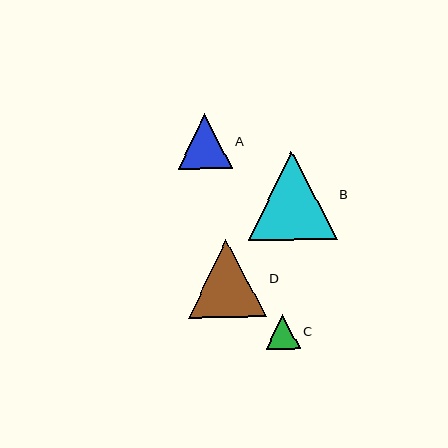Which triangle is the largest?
Triangle B is the largest with a size of approximately 89 pixels.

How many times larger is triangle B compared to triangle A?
Triangle B is approximately 1.6 times the size of triangle A.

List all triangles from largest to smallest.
From largest to smallest: B, D, A, C.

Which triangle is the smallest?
Triangle C is the smallest with a size of approximately 35 pixels.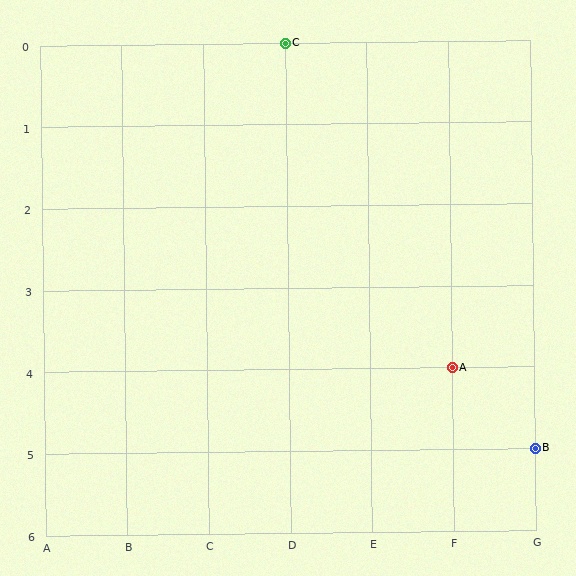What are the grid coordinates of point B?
Point B is at grid coordinates (G, 5).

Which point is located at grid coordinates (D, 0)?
Point C is at (D, 0).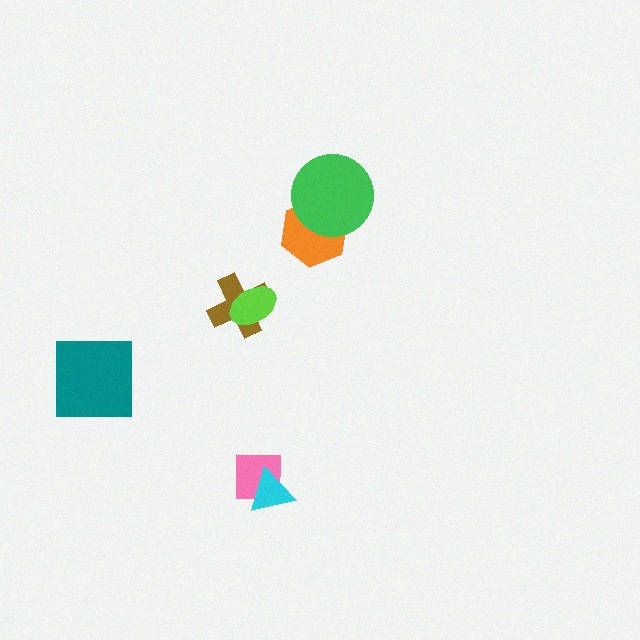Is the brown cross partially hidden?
Yes, it is partially covered by another shape.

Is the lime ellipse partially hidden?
No, no other shape covers it.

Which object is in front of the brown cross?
The lime ellipse is in front of the brown cross.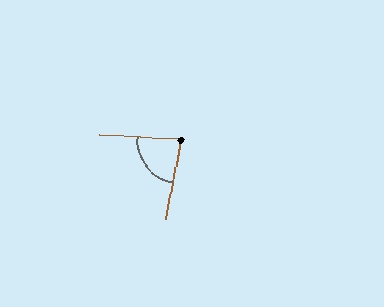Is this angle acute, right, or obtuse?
It is acute.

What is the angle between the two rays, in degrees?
Approximately 82 degrees.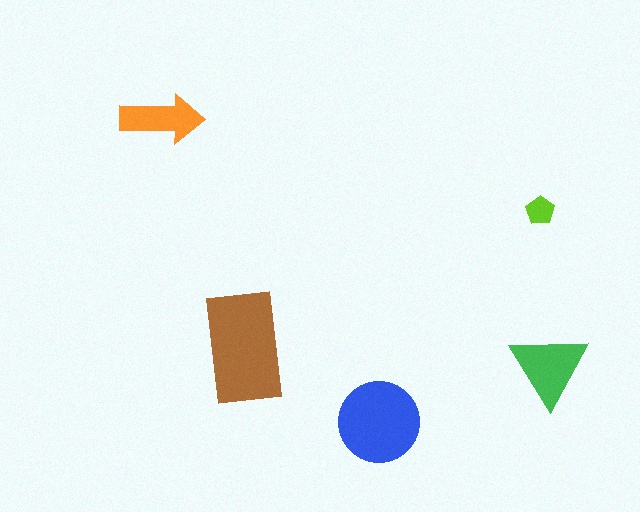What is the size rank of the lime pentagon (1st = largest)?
5th.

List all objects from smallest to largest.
The lime pentagon, the orange arrow, the green triangle, the blue circle, the brown rectangle.